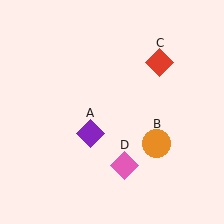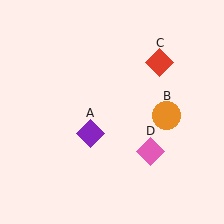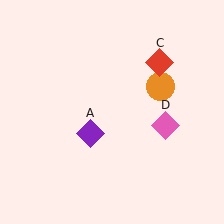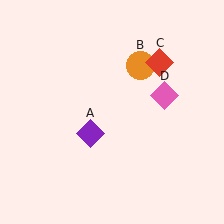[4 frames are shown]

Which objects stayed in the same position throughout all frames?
Purple diamond (object A) and red diamond (object C) remained stationary.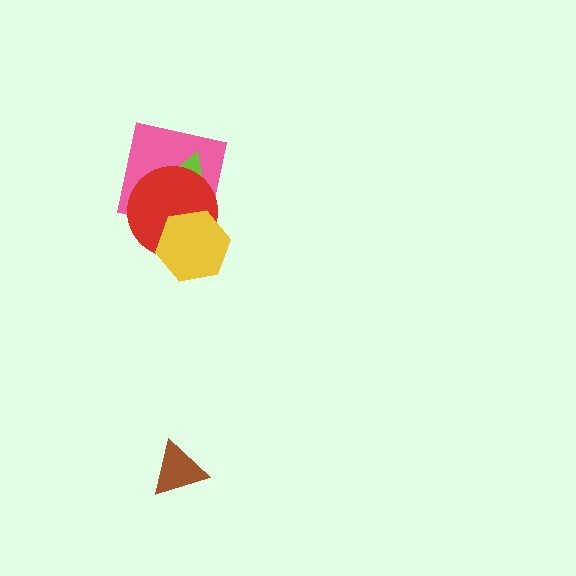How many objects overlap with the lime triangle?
2 objects overlap with the lime triangle.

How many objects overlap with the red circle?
3 objects overlap with the red circle.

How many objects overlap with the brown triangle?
0 objects overlap with the brown triangle.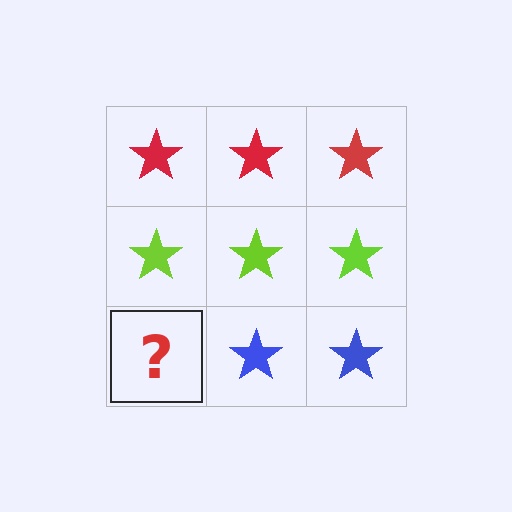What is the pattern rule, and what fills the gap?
The rule is that each row has a consistent color. The gap should be filled with a blue star.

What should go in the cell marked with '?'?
The missing cell should contain a blue star.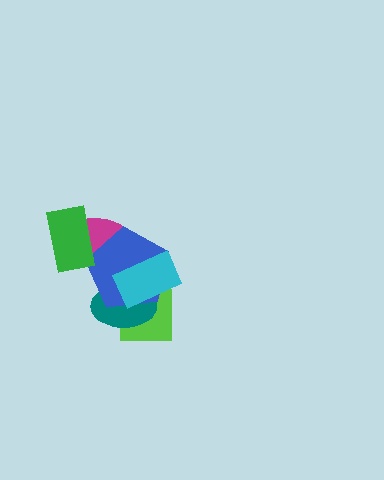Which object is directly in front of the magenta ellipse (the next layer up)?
The blue pentagon is directly in front of the magenta ellipse.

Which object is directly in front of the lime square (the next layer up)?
The teal ellipse is directly in front of the lime square.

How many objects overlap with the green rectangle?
2 objects overlap with the green rectangle.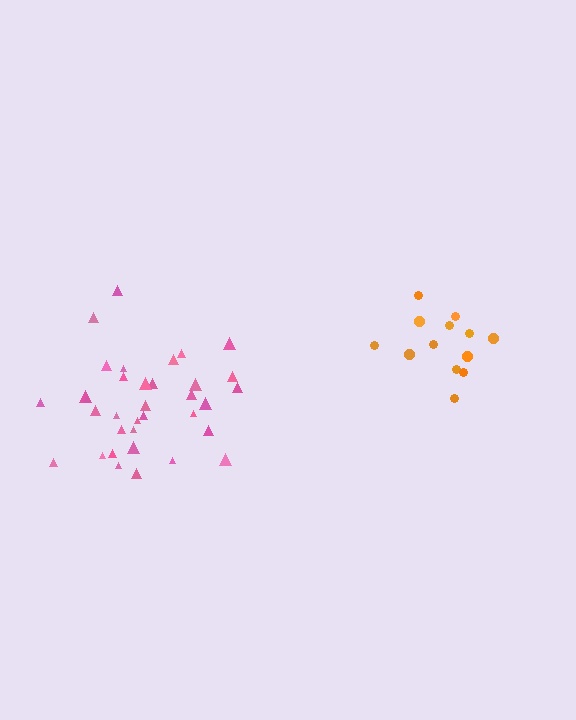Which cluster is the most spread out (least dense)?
Pink.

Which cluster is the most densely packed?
Orange.